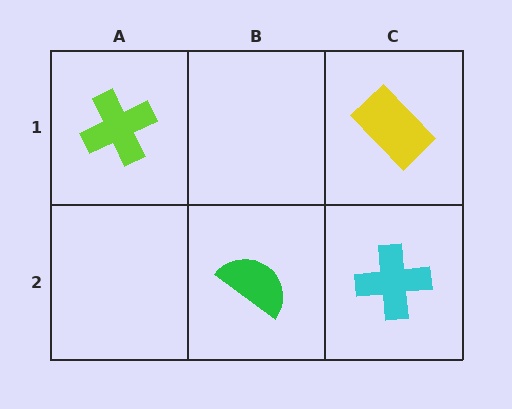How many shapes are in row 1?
2 shapes.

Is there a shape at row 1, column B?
No, that cell is empty.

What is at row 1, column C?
A yellow rectangle.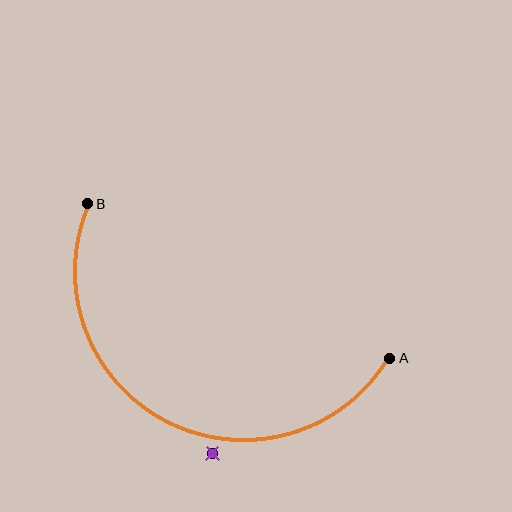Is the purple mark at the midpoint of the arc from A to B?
No — the purple mark does not lie on the arc at all. It sits slightly outside the curve.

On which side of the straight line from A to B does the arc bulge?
The arc bulges below the straight line connecting A and B.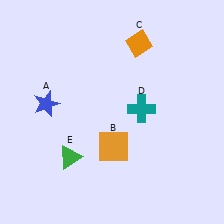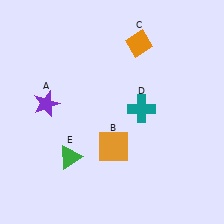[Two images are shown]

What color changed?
The star (A) changed from blue in Image 1 to purple in Image 2.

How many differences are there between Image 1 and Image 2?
There is 1 difference between the two images.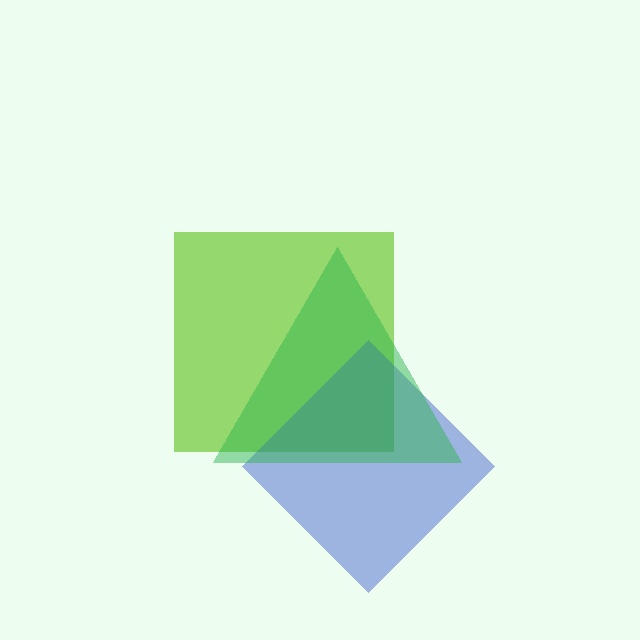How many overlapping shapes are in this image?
There are 3 overlapping shapes in the image.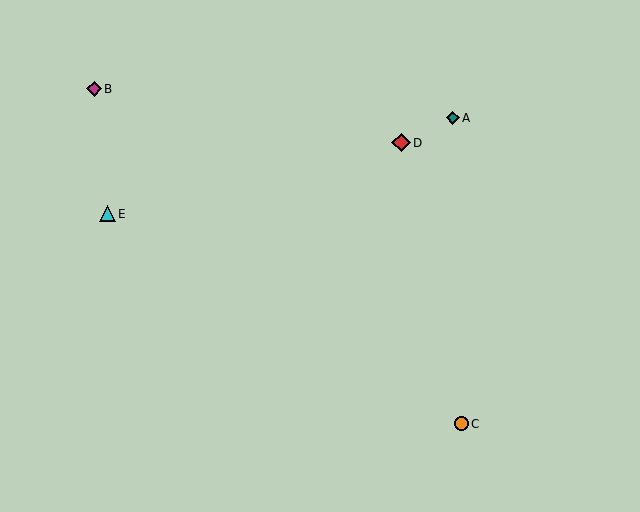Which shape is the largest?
The red diamond (labeled D) is the largest.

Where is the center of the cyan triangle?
The center of the cyan triangle is at (107, 214).